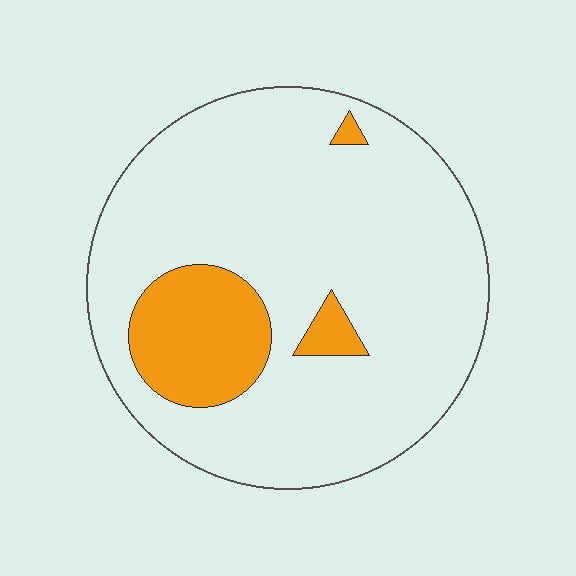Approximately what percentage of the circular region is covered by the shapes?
Approximately 15%.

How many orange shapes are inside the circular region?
3.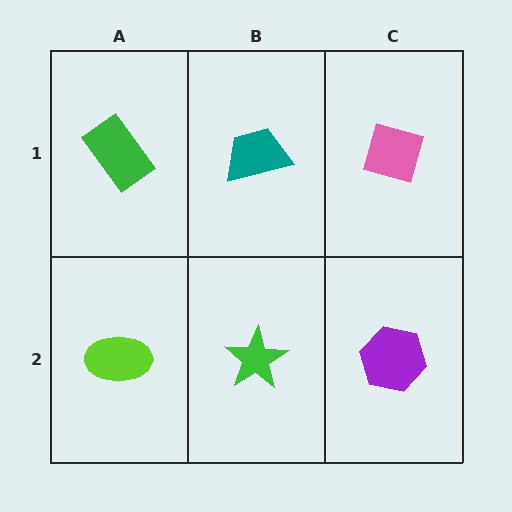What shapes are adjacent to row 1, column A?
A lime ellipse (row 2, column A), a teal trapezoid (row 1, column B).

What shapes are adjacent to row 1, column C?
A purple hexagon (row 2, column C), a teal trapezoid (row 1, column B).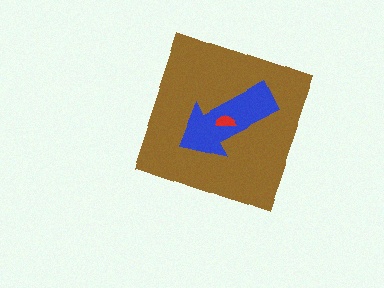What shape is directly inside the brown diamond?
The blue arrow.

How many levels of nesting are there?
3.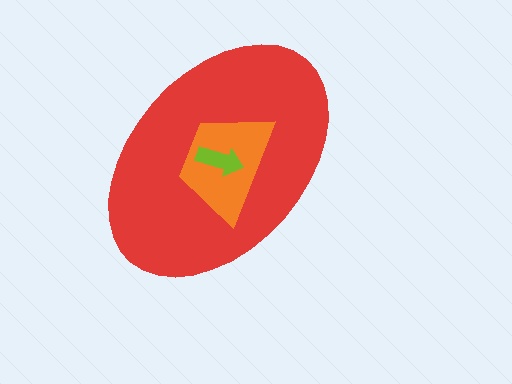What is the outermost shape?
The red ellipse.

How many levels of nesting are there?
3.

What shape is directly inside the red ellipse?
The orange trapezoid.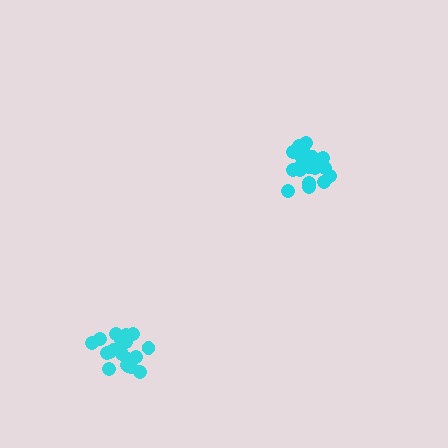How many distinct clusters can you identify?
There are 2 distinct clusters.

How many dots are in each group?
Group 1: 19 dots, Group 2: 19 dots (38 total).